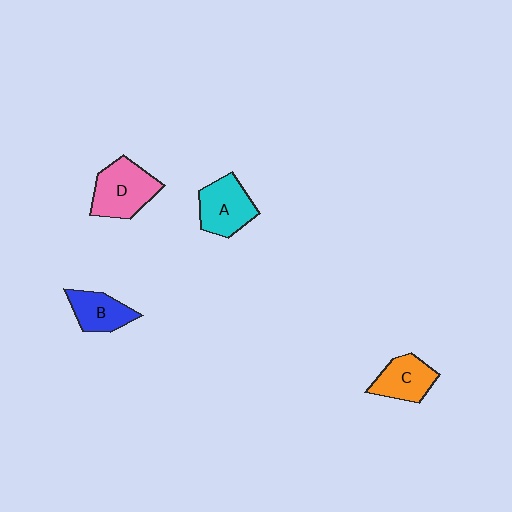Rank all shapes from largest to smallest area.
From largest to smallest: D (pink), A (cyan), C (orange), B (blue).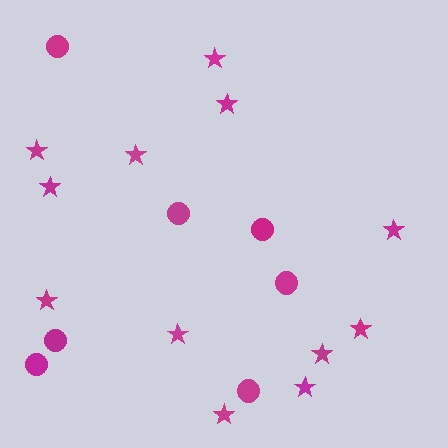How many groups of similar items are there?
There are 2 groups: one group of circles (7) and one group of stars (12).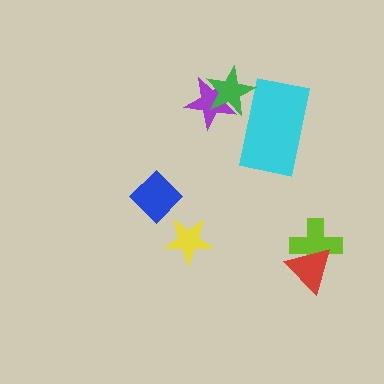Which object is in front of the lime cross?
The red triangle is in front of the lime cross.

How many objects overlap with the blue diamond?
0 objects overlap with the blue diamond.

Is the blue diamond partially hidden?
No, no other shape covers it.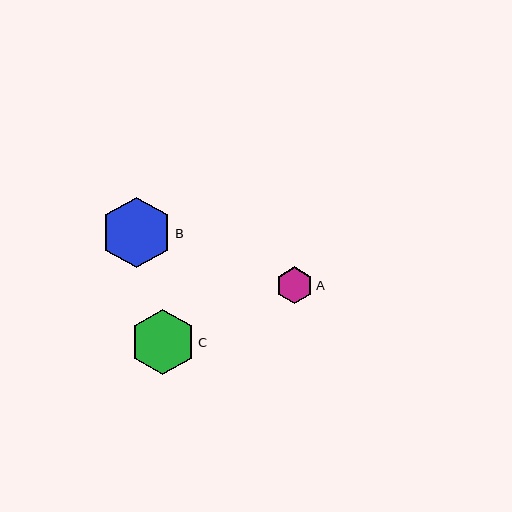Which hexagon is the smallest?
Hexagon A is the smallest with a size of approximately 37 pixels.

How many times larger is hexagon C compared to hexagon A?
Hexagon C is approximately 1.8 times the size of hexagon A.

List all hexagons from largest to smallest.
From largest to smallest: B, C, A.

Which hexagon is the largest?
Hexagon B is the largest with a size of approximately 71 pixels.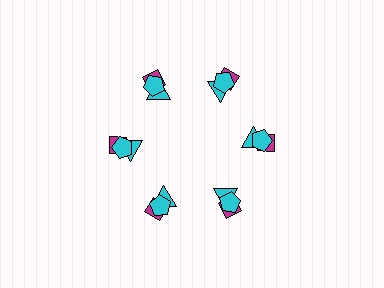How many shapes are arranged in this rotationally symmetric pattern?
There are 18 shapes, arranged in 6 groups of 3.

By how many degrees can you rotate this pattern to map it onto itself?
The pattern maps onto itself every 60 degrees of rotation.